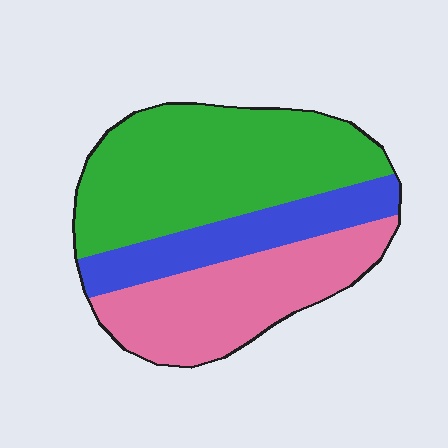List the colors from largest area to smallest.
From largest to smallest: green, pink, blue.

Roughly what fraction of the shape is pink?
Pink takes up about one third (1/3) of the shape.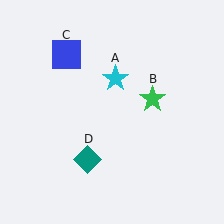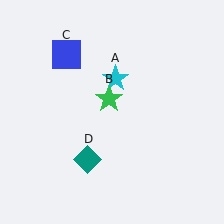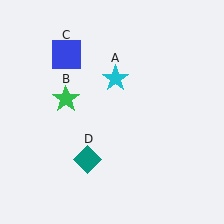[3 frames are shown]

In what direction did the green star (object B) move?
The green star (object B) moved left.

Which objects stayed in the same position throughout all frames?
Cyan star (object A) and blue square (object C) and teal diamond (object D) remained stationary.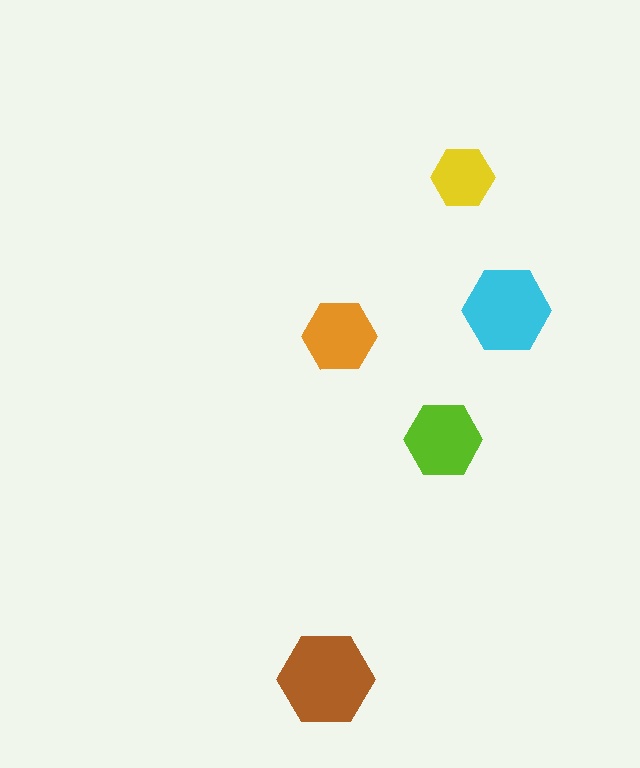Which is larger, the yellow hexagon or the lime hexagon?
The lime one.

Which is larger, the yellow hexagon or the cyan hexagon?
The cyan one.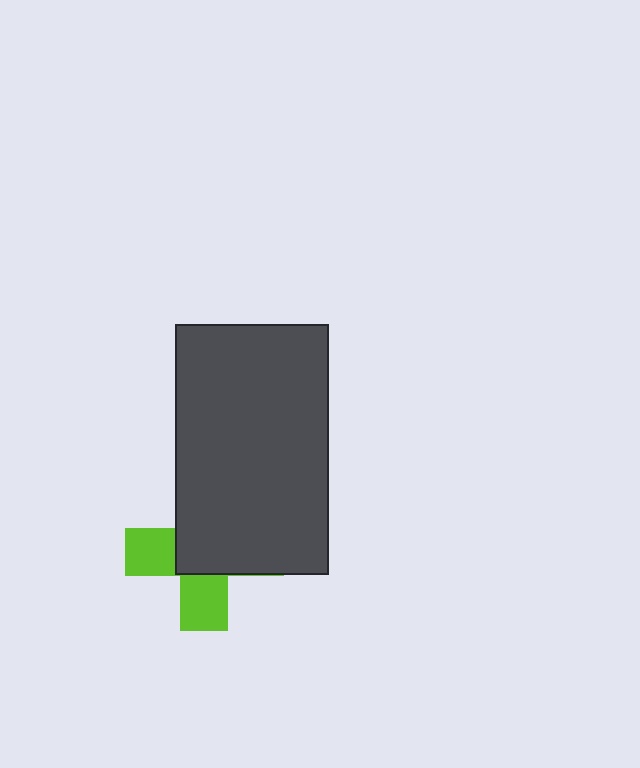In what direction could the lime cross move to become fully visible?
The lime cross could move toward the lower-left. That would shift it out from behind the dark gray rectangle entirely.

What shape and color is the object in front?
The object in front is a dark gray rectangle.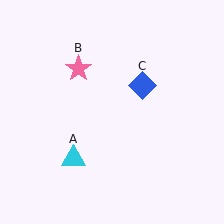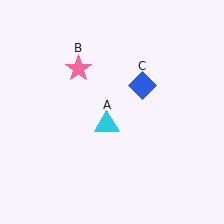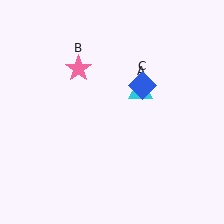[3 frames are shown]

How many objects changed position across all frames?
1 object changed position: cyan triangle (object A).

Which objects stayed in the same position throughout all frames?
Pink star (object B) and blue diamond (object C) remained stationary.